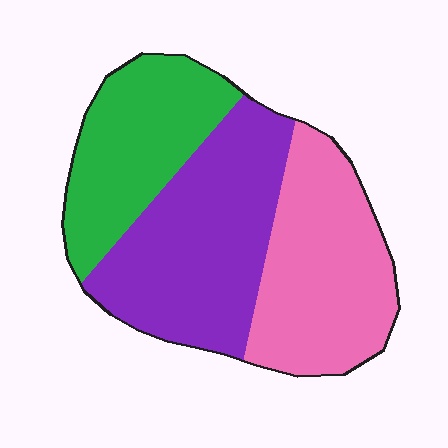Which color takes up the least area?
Green, at roughly 25%.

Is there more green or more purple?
Purple.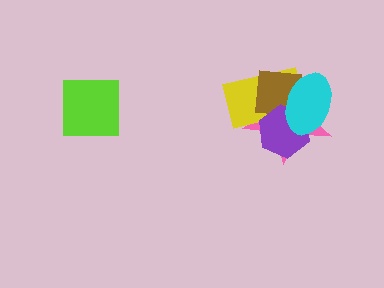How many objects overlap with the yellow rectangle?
4 objects overlap with the yellow rectangle.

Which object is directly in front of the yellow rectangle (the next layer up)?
The brown square is directly in front of the yellow rectangle.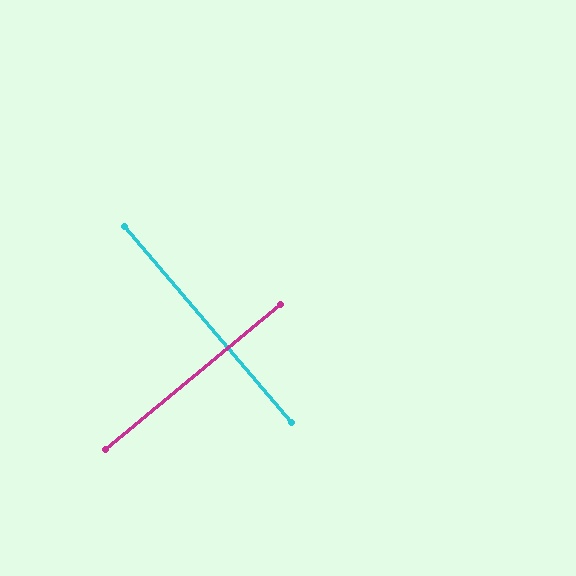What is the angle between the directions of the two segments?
Approximately 89 degrees.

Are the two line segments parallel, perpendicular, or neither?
Perpendicular — they meet at approximately 89°.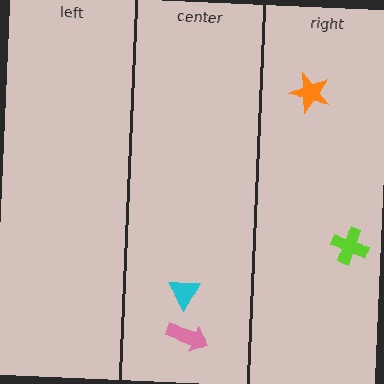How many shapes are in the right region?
2.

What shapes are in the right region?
The orange star, the lime cross.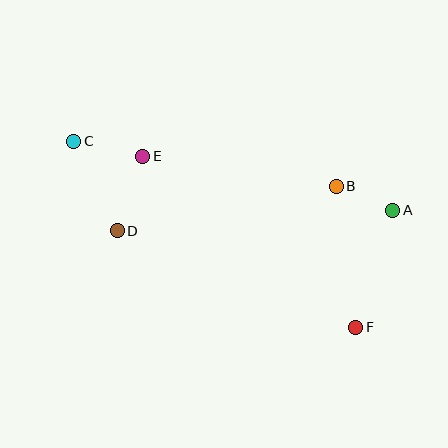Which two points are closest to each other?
Points A and B are closest to each other.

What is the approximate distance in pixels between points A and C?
The distance between A and C is approximately 326 pixels.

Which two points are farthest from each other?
Points C and F are farthest from each other.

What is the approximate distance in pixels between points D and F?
The distance between D and F is approximately 258 pixels.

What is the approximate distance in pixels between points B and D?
The distance between B and D is approximately 224 pixels.